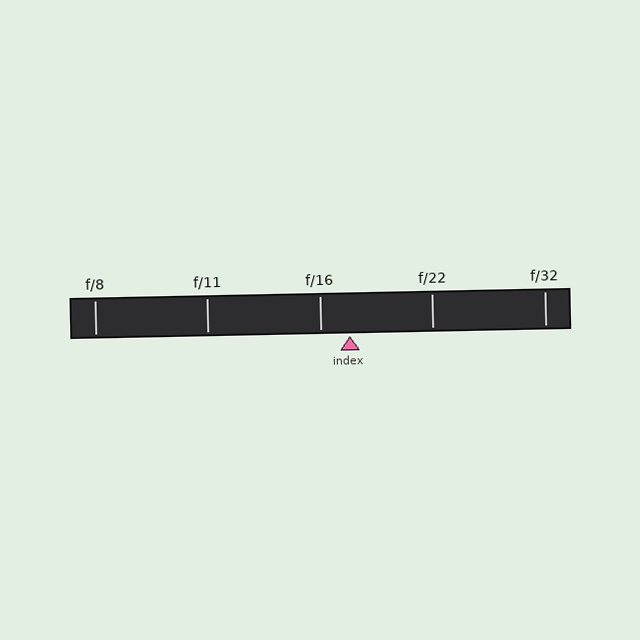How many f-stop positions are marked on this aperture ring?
There are 5 f-stop positions marked.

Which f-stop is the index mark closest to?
The index mark is closest to f/16.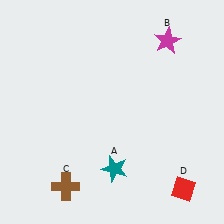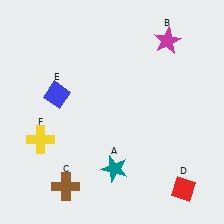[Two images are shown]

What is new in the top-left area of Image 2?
A blue diamond (E) was added in the top-left area of Image 2.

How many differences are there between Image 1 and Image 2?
There are 2 differences between the two images.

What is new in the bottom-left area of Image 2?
A yellow cross (F) was added in the bottom-left area of Image 2.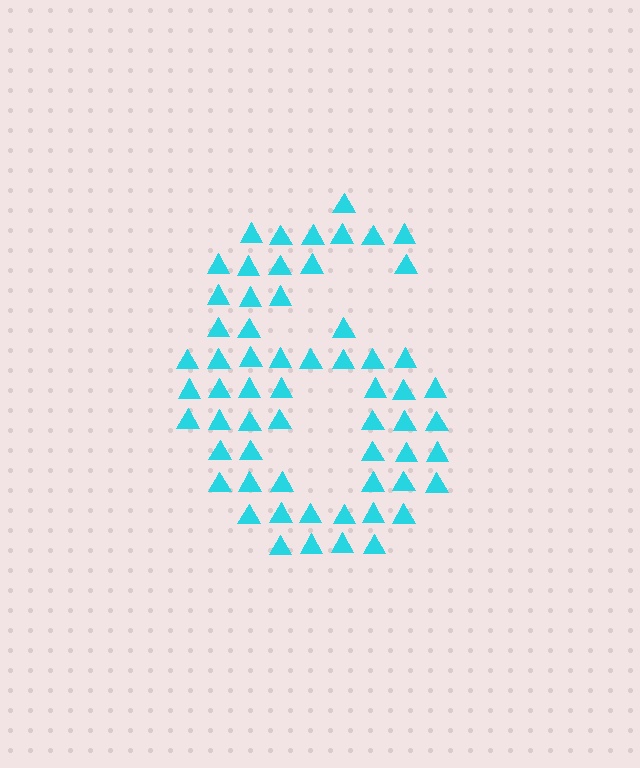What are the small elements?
The small elements are triangles.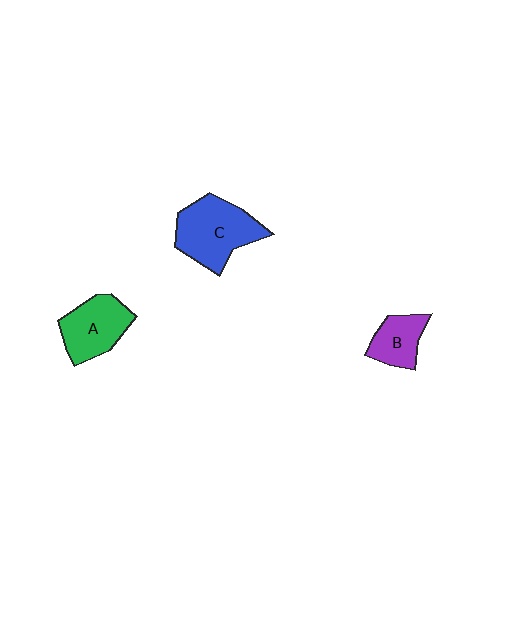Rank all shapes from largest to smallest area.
From largest to smallest: C (blue), A (green), B (purple).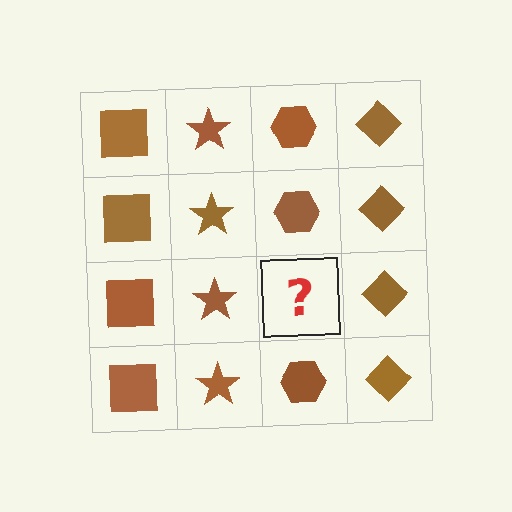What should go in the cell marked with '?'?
The missing cell should contain a brown hexagon.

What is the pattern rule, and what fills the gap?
The rule is that each column has a consistent shape. The gap should be filled with a brown hexagon.